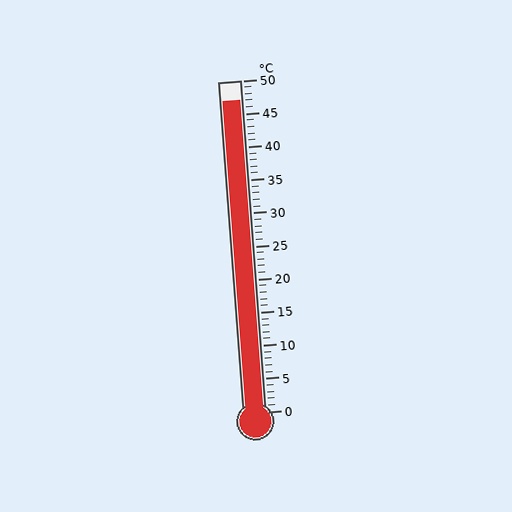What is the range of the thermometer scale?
The thermometer scale ranges from 0°C to 50°C.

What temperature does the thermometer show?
The thermometer shows approximately 47°C.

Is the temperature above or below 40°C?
The temperature is above 40°C.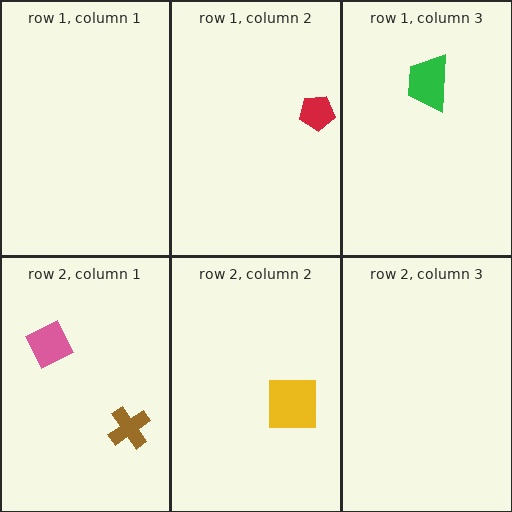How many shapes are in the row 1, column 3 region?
1.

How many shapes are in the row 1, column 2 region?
1.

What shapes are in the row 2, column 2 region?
The yellow square.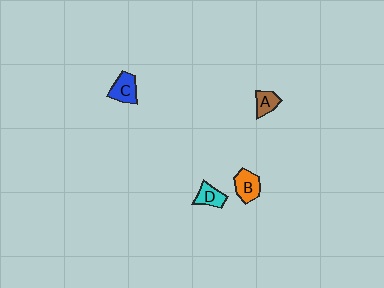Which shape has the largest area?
Shape B (orange).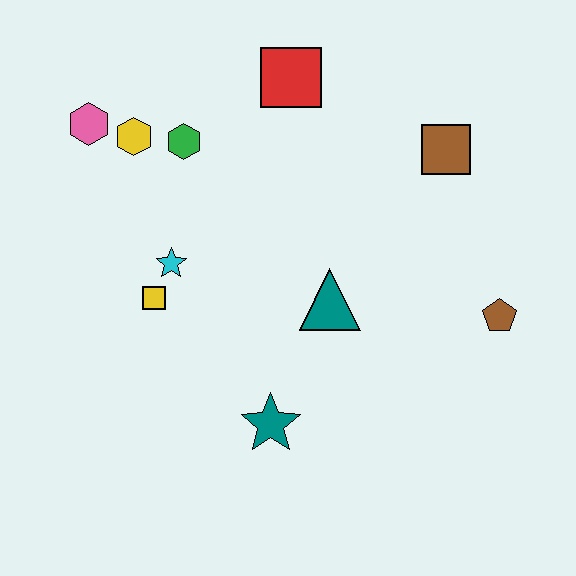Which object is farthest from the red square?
The teal star is farthest from the red square.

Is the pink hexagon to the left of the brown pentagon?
Yes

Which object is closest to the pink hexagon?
The yellow hexagon is closest to the pink hexagon.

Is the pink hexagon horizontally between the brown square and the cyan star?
No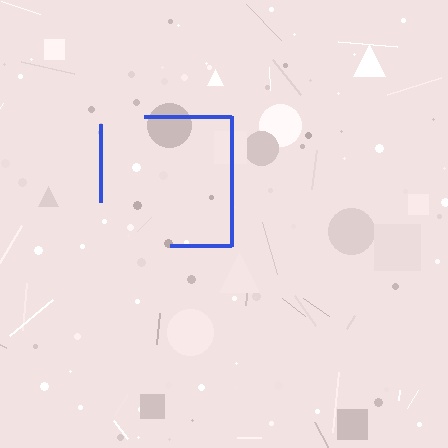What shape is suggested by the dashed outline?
The dashed outline suggests a square.